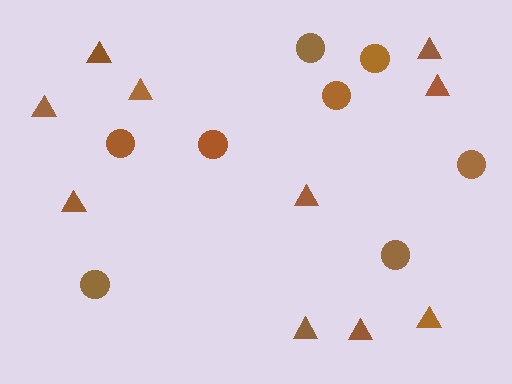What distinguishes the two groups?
There are 2 groups: one group of triangles (10) and one group of circles (8).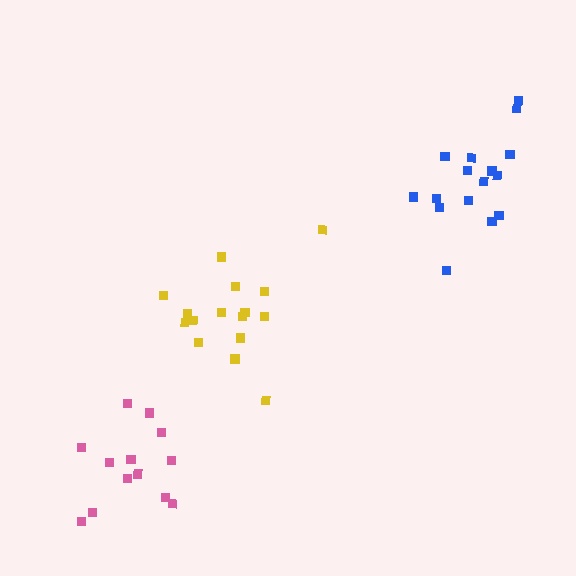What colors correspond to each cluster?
The clusters are colored: blue, yellow, pink.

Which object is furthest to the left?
The pink cluster is leftmost.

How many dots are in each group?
Group 1: 16 dots, Group 2: 16 dots, Group 3: 13 dots (45 total).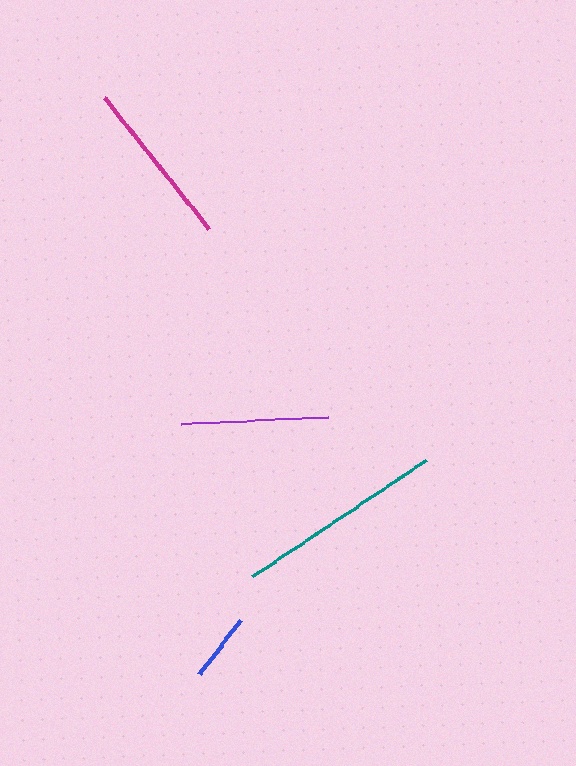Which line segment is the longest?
The teal line is the longest at approximately 209 pixels.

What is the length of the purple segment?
The purple segment is approximately 147 pixels long.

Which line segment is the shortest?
The blue line is the shortest at approximately 68 pixels.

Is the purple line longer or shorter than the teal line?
The teal line is longer than the purple line.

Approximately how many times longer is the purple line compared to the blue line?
The purple line is approximately 2.1 times the length of the blue line.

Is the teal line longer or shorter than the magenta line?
The teal line is longer than the magenta line.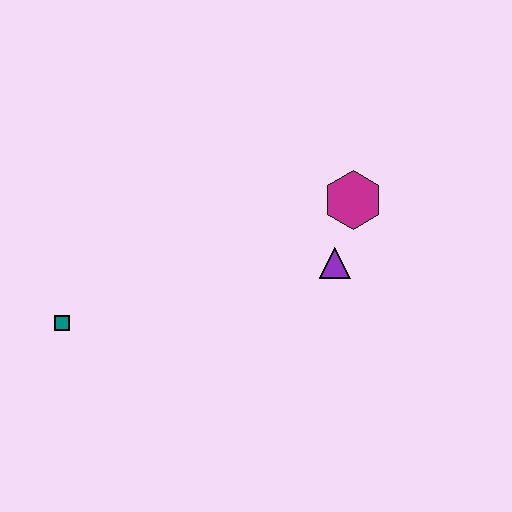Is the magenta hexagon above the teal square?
Yes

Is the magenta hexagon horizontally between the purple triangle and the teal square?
No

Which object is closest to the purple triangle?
The magenta hexagon is closest to the purple triangle.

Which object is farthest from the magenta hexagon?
The teal square is farthest from the magenta hexagon.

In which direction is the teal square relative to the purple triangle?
The teal square is to the left of the purple triangle.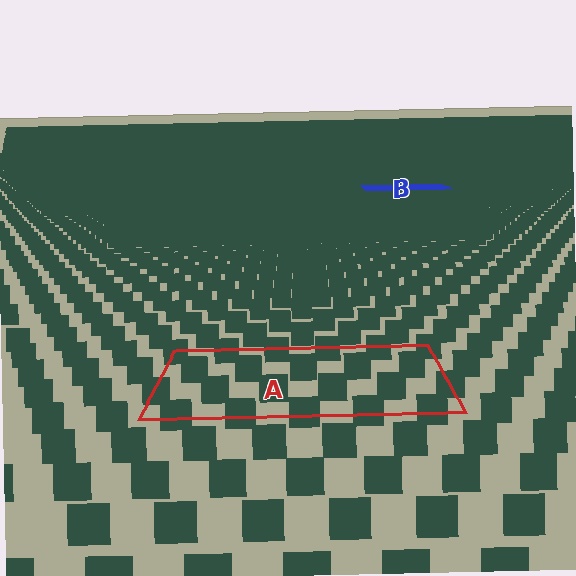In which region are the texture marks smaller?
The texture marks are smaller in region B, because it is farther away.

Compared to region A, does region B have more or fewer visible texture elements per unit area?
Region B has more texture elements per unit area — they are packed more densely because it is farther away.